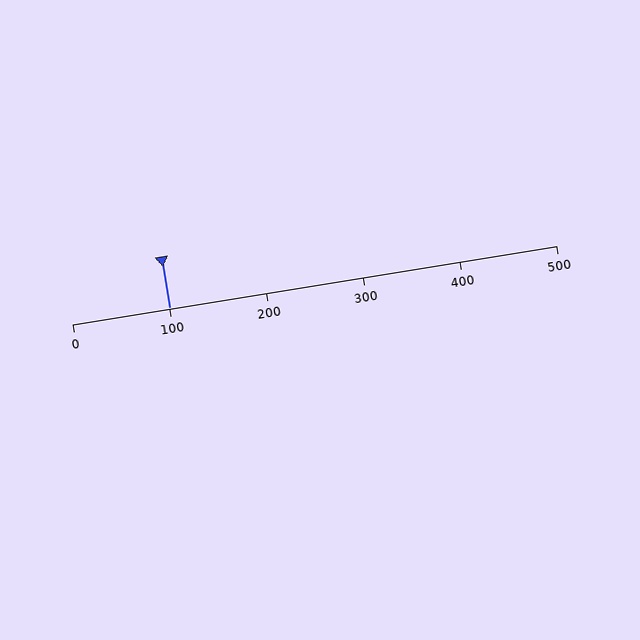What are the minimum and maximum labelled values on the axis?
The axis runs from 0 to 500.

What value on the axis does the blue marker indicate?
The marker indicates approximately 100.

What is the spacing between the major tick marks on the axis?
The major ticks are spaced 100 apart.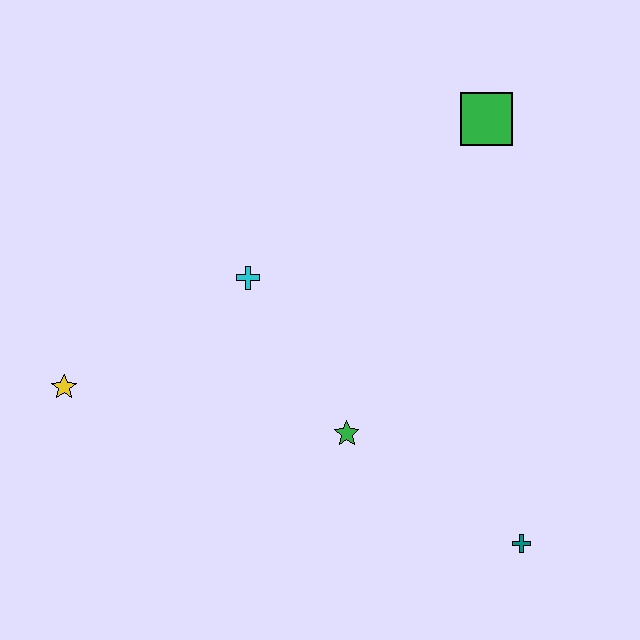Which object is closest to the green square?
The cyan cross is closest to the green square.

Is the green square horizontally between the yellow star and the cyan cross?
No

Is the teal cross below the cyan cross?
Yes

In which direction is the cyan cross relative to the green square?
The cyan cross is to the left of the green square.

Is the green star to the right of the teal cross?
No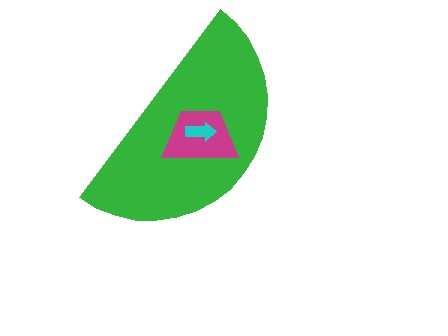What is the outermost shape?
The green semicircle.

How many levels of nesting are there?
3.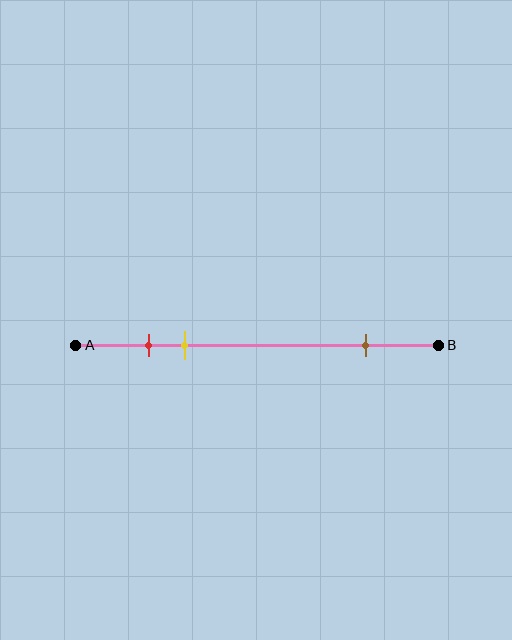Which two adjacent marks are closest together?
The red and yellow marks are the closest adjacent pair.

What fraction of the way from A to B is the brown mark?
The brown mark is approximately 80% (0.8) of the way from A to B.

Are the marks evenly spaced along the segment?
No, the marks are not evenly spaced.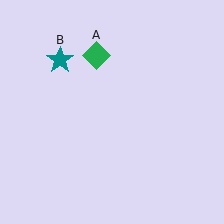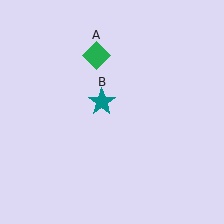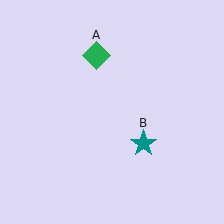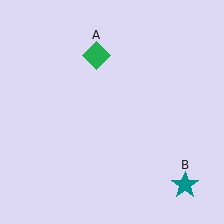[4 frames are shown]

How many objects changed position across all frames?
1 object changed position: teal star (object B).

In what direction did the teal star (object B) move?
The teal star (object B) moved down and to the right.